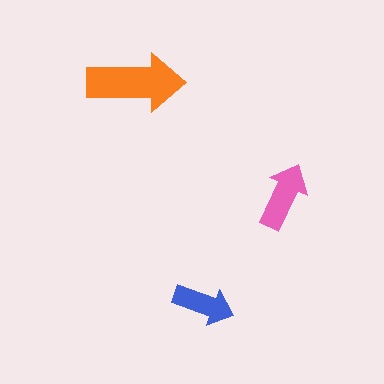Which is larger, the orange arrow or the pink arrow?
The orange one.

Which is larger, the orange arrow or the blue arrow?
The orange one.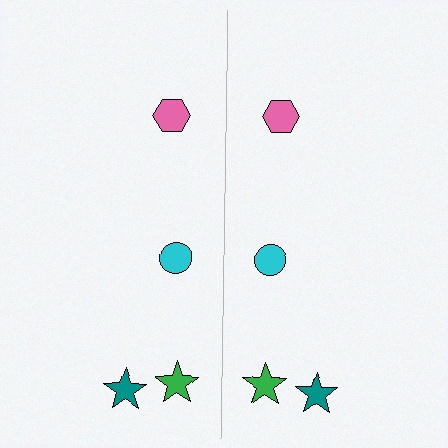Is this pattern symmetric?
Yes, this pattern has bilateral (reflection) symmetry.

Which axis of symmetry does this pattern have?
The pattern has a vertical axis of symmetry running through the center of the image.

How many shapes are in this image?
There are 8 shapes in this image.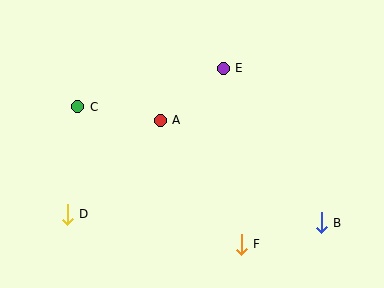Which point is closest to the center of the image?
Point A at (160, 120) is closest to the center.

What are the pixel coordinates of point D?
Point D is at (67, 214).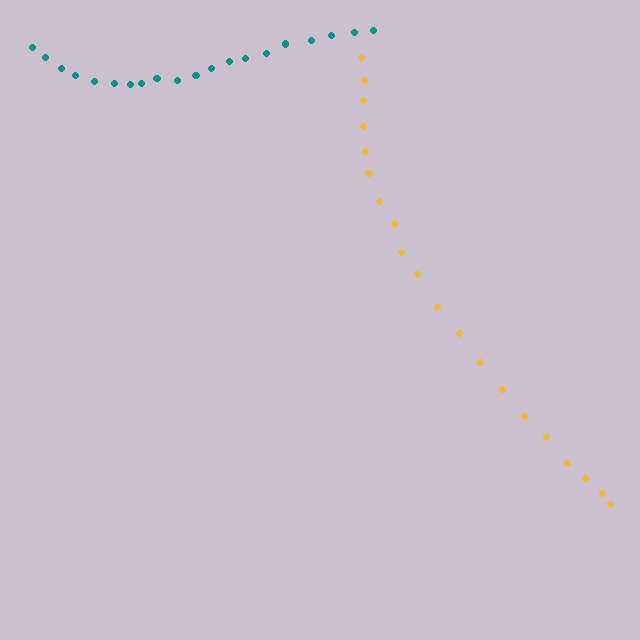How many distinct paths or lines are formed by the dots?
There are 2 distinct paths.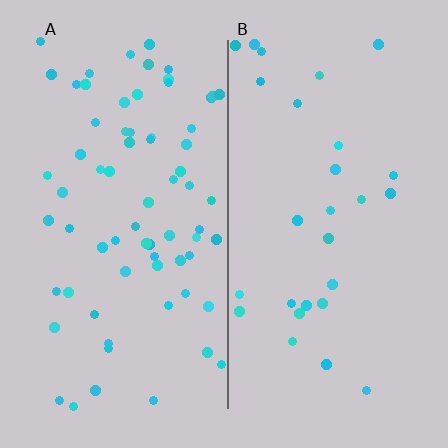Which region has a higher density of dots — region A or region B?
A (the left).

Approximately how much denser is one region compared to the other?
Approximately 2.5× — region A over region B.